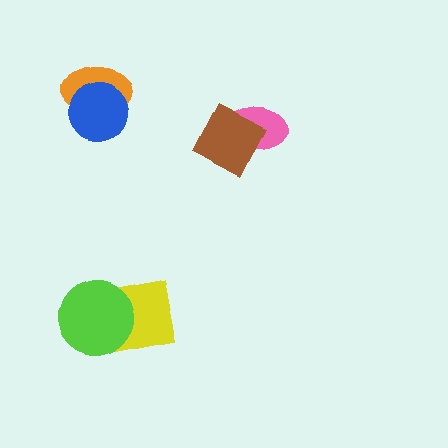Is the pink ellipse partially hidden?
Yes, it is partially covered by another shape.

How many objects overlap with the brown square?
1 object overlaps with the brown square.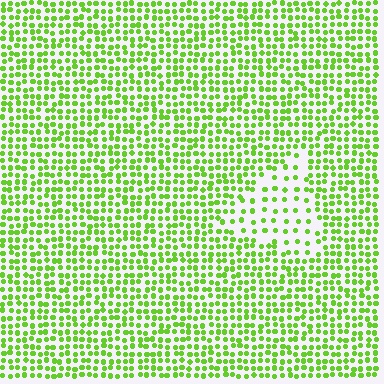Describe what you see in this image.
The image contains small lime elements arranged at two different densities. A triangle-shaped region is visible where the elements are less densely packed than the surrounding area.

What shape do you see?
I see a triangle.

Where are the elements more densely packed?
The elements are more densely packed outside the triangle boundary.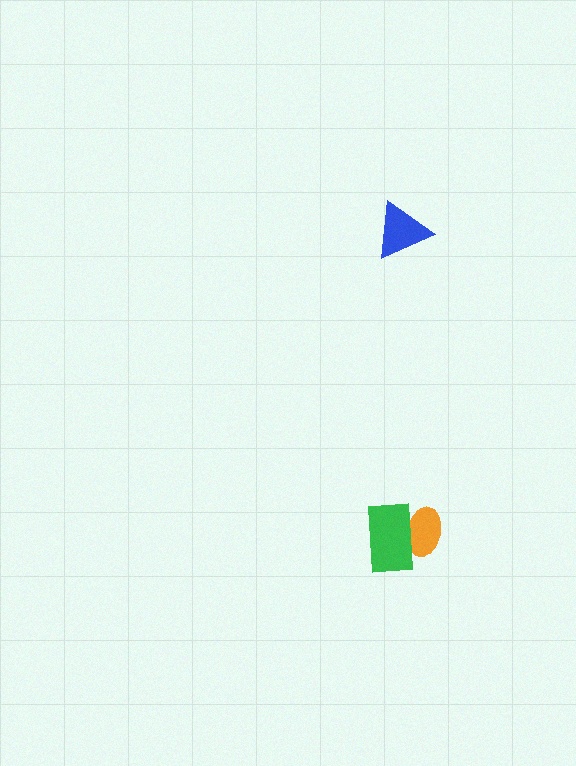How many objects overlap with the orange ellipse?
1 object overlaps with the orange ellipse.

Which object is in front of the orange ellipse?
The green rectangle is in front of the orange ellipse.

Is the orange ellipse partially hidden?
Yes, it is partially covered by another shape.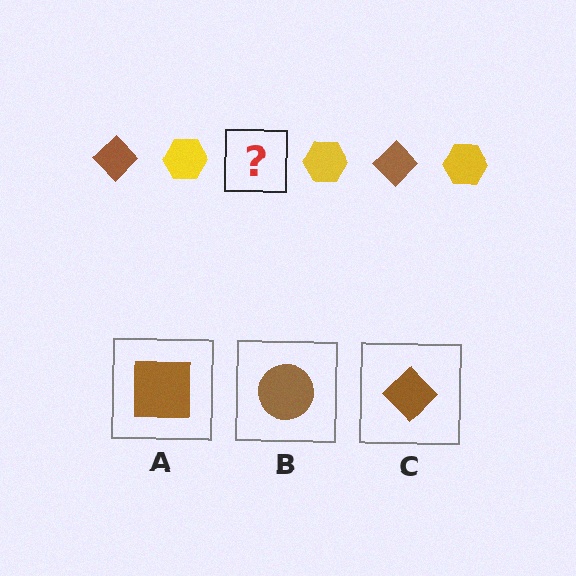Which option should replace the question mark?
Option C.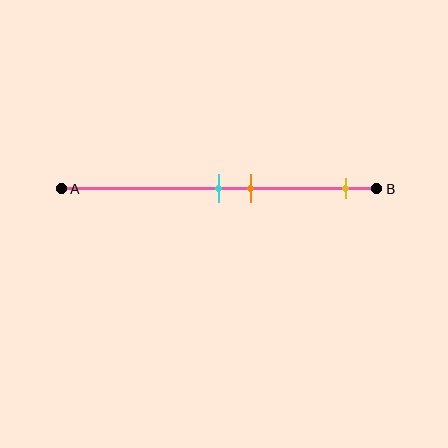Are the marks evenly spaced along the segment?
No, the marks are not evenly spaced.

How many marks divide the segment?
There are 3 marks dividing the segment.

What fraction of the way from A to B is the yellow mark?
The yellow mark is approximately 90% (0.9) of the way from A to B.